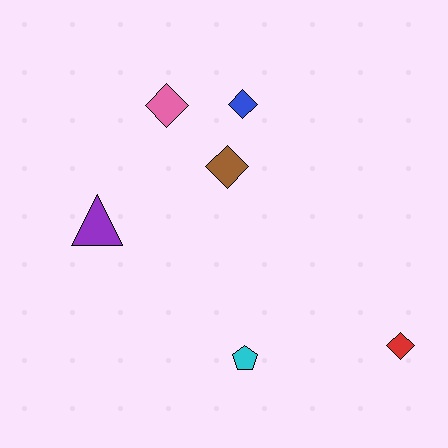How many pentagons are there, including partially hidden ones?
There is 1 pentagon.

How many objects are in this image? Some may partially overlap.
There are 6 objects.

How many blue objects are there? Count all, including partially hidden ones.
There is 1 blue object.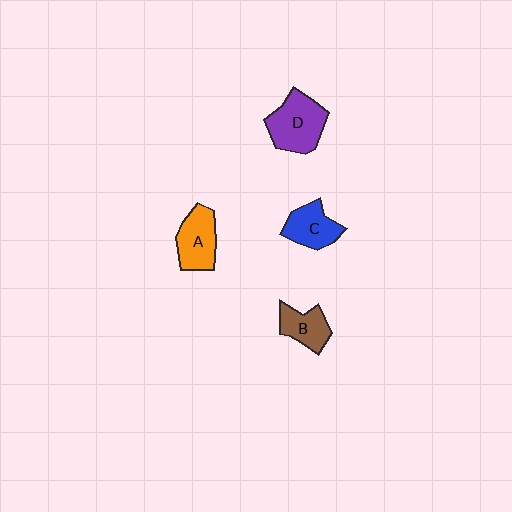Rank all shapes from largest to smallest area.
From largest to smallest: D (purple), A (orange), C (blue), B (brown).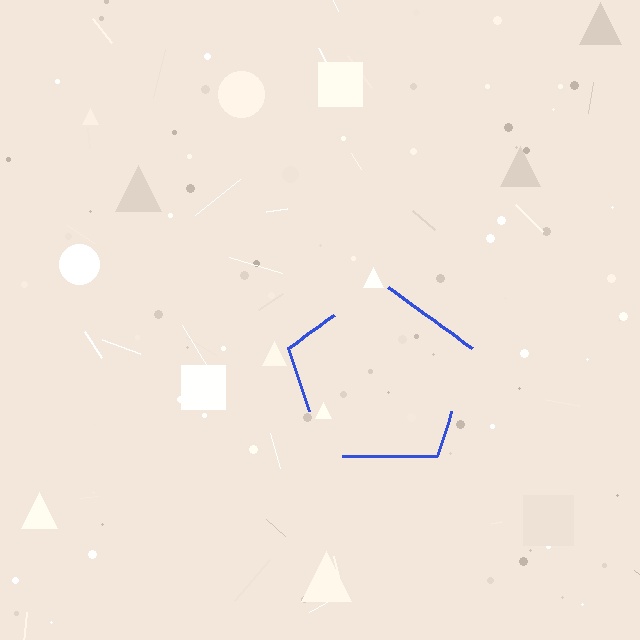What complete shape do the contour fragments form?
The contour fragments form a pentagon.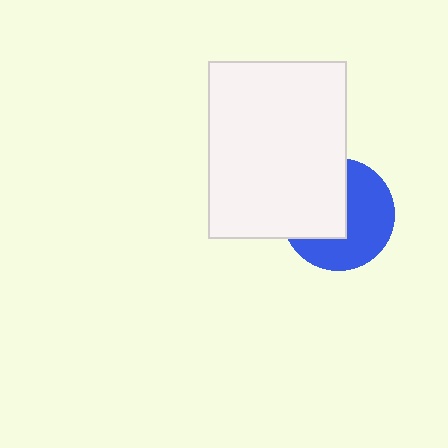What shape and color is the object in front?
The object in front is a white rectangle.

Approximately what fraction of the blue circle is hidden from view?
Roughly 46% of the blue circle is hidden behind the white rectangle.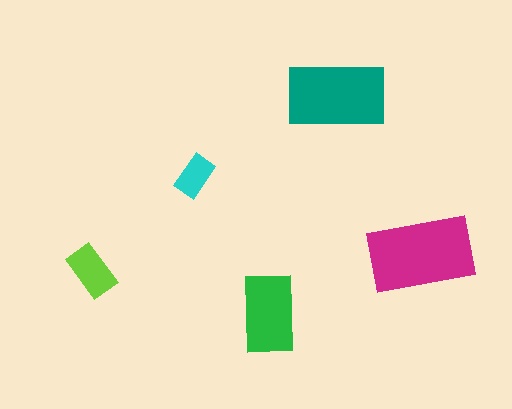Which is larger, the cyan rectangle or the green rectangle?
The green one.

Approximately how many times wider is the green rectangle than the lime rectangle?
About 1.5 times wider.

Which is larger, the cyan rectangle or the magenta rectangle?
The magenta one.